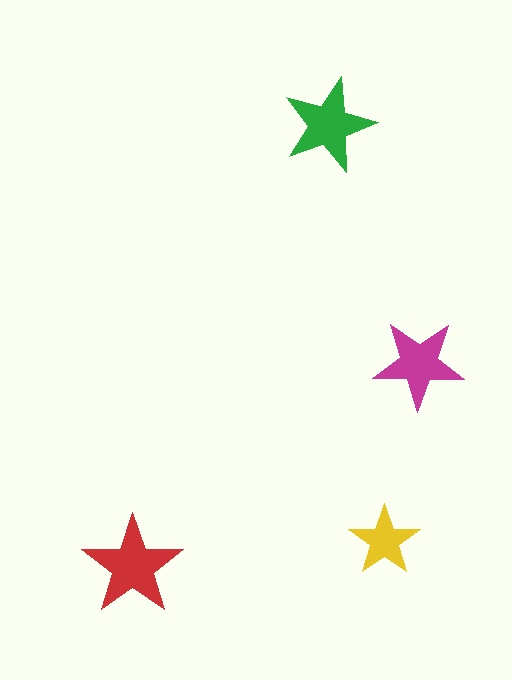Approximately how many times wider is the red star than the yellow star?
About 1.5 times wider.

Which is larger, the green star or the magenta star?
The green one.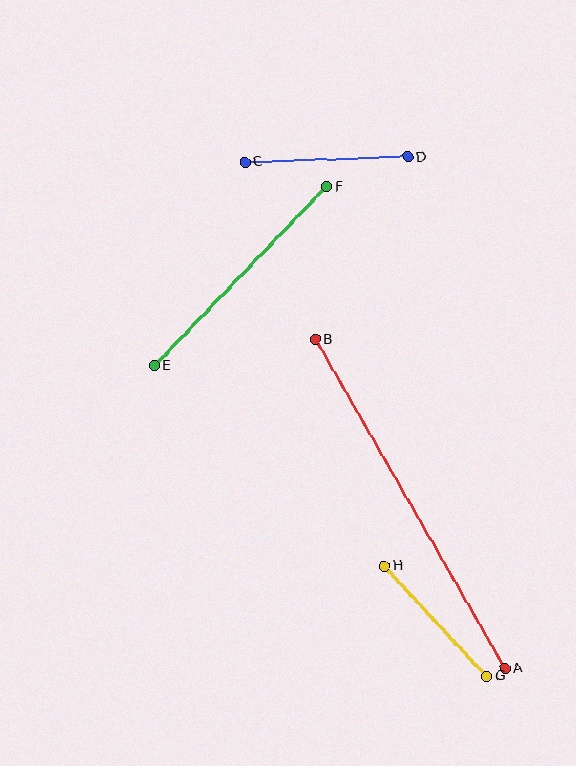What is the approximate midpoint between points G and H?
The midpoint is at approximately (436, 621) pixels.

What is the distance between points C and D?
The distance is approximately 163 pixels.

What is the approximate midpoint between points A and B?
The midpoint is at approximately (410, 504) pixels.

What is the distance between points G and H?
The distance is approximately 150 pixels.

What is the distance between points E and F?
The distance is approximately 248 pixels.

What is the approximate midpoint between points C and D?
The midpoint is at approximately (326, 160) pixels.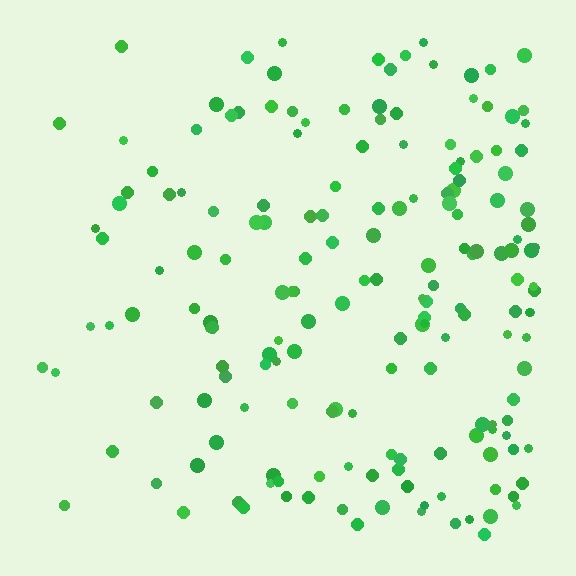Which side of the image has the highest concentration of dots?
The right.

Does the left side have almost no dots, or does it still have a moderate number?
Still a moderate number, just noticeably fewer than the right.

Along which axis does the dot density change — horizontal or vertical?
Horizontal.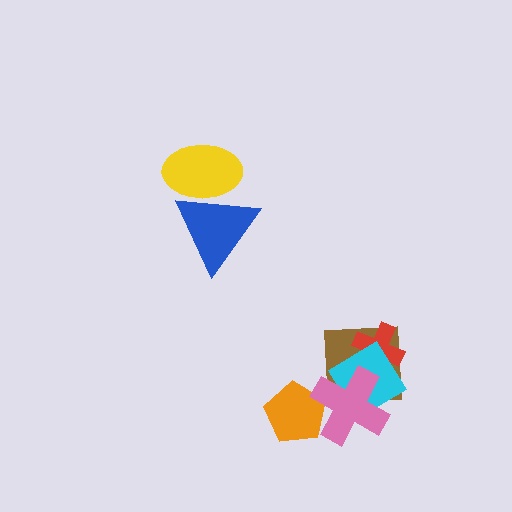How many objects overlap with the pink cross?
3 objects overlap with the pink cross.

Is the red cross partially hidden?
Yes, it is partially covered by another shape.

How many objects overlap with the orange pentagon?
1 object overlaps with the orange pentagon.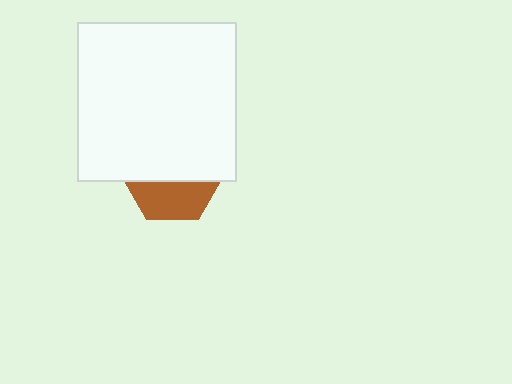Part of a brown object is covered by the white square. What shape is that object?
It is a hexagon.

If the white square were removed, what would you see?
You would see the complete brown hexagon.